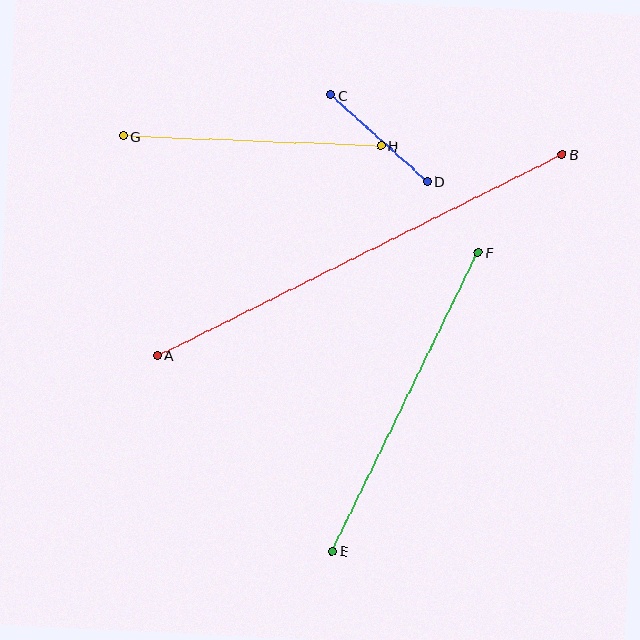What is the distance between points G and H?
The distance is approximately 258 pixels.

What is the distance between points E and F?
The distance is approximately 332 pixels.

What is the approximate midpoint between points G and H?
The midpoint is at approximately (252, 141) pixels.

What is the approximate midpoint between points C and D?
The midpoint is at approximately (379, 138) pixels.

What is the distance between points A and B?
The distance is approximately 452 pixels.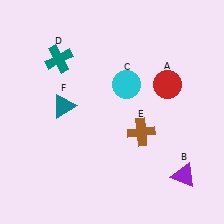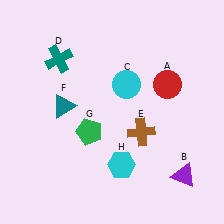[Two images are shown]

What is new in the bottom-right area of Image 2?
A cyan hexagon (H) was added in the bottom-right area of Image 2.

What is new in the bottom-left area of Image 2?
A green pentagon (G) was added in the bottom-left area of Image 2.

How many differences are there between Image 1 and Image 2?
There are 2 differences between the two images.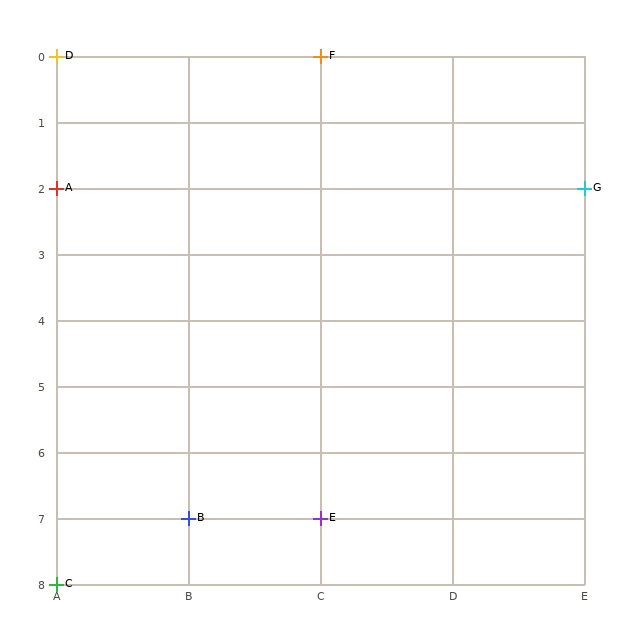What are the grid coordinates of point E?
Point E is at grid coordinates (C, 7).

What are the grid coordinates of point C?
Point C is at grid coordinates (A, 8).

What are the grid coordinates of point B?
Point B is at grid coordinates (B, 7).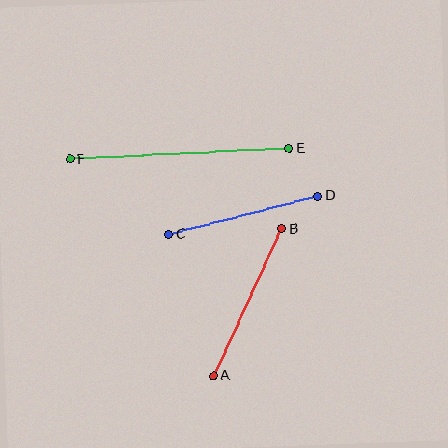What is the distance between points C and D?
The distance is approximately 153 pixels.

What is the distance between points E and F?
The distance is approximately 219 pixels.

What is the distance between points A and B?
The distance is approximately 162 pixels.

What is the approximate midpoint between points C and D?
The midpoint is at approximately (243, 215) pixels.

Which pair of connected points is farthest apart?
Points E and F are farthest apart.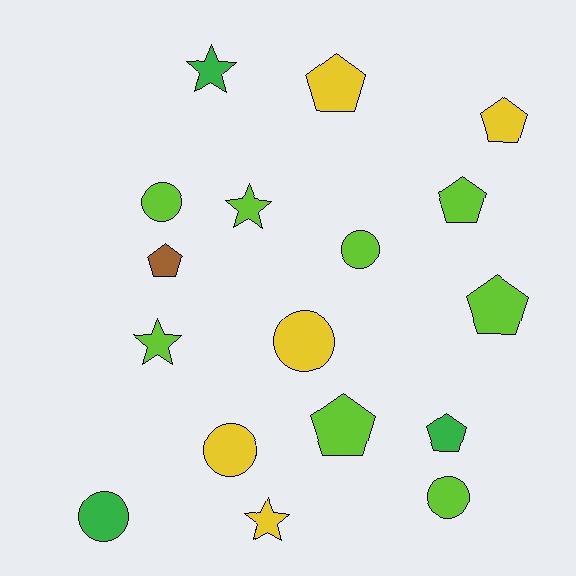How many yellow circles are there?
There are 2 yellow circles.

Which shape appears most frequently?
Pentagon, with 7 objects.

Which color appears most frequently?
Lime, with 8 objects.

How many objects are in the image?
There are 17 objects.